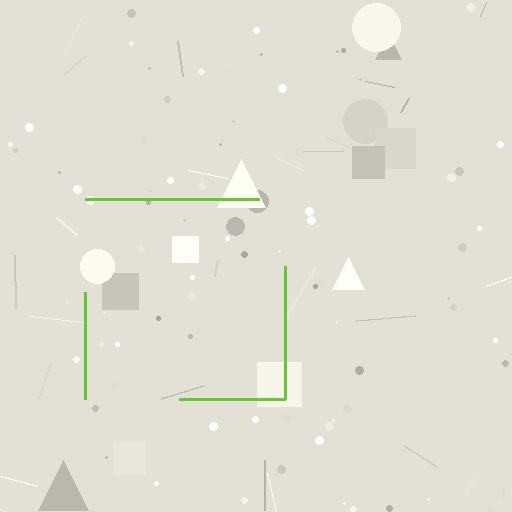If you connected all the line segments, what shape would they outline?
They would outline a square.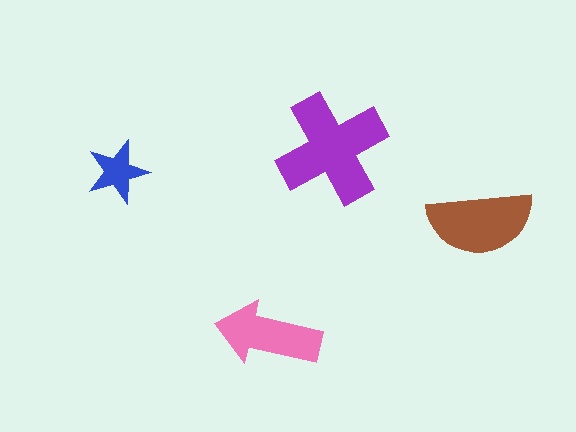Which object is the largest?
The purple cross.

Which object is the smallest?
The blue star.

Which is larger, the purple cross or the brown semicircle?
The purple cross.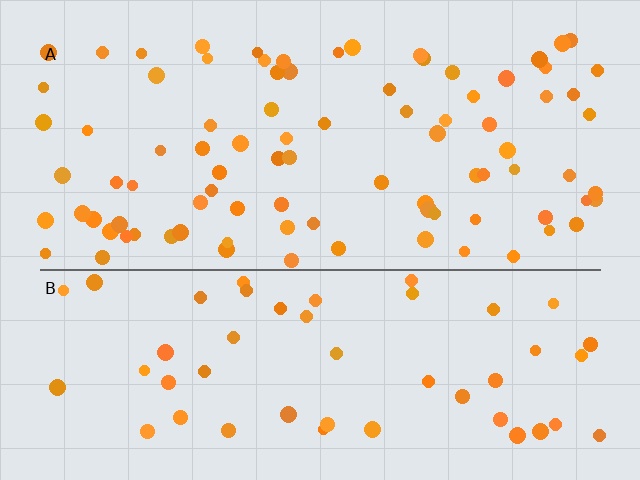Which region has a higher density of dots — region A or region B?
A (the top).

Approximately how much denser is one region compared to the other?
Approximately 1.7× — region A over region B.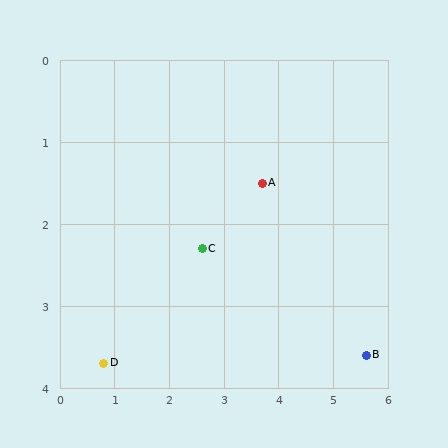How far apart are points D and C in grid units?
Points D and C are about 2.3 grid units apart.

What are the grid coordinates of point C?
Point C is at approximately (2.6, 2.3).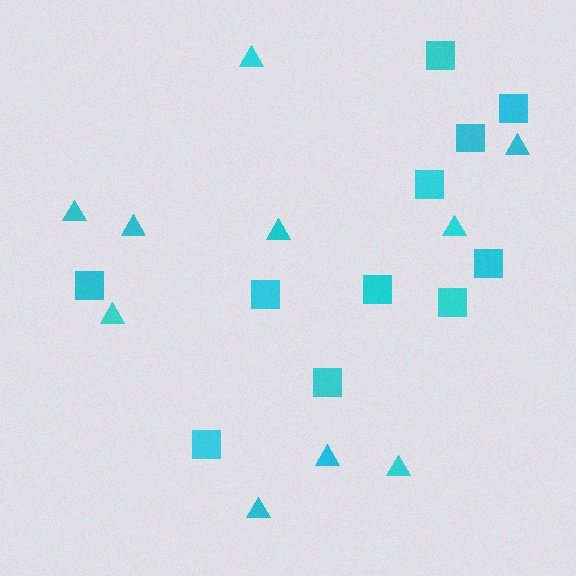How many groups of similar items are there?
There are 2 groups: one group of squares (11) and one group of triangles (10).